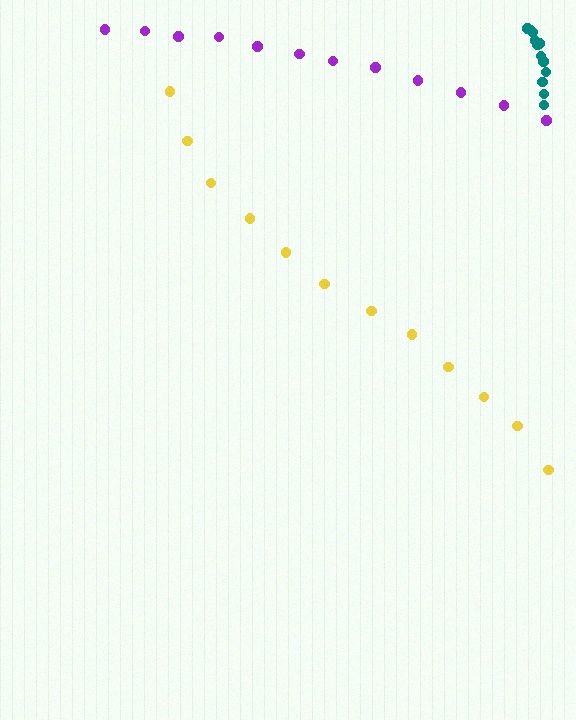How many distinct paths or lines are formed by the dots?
There are 3 distinct paths.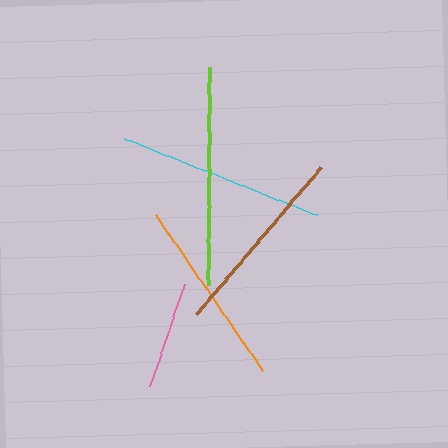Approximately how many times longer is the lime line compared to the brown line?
The lime line is approximately 1.1 times the length of the brown line.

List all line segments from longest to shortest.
From longest to shortest: lime, cyan, brown, orange, pink.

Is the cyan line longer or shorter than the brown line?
The cyan line is longer than the brown line.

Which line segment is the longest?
The lime line is the longest at approximately 218 pixels.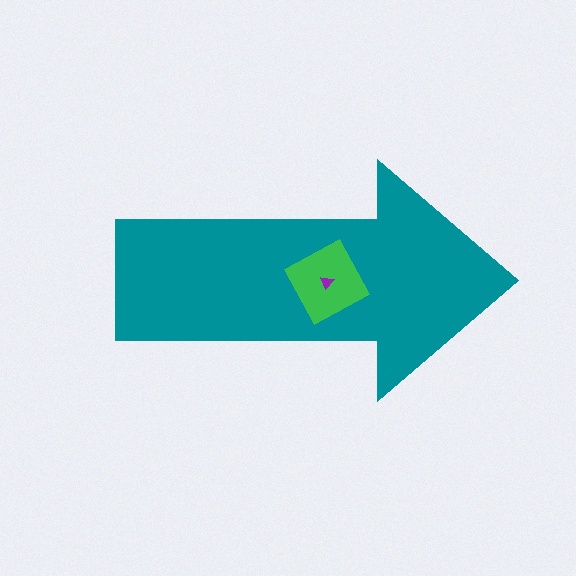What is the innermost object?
The purple triangle.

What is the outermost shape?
The teal arrow.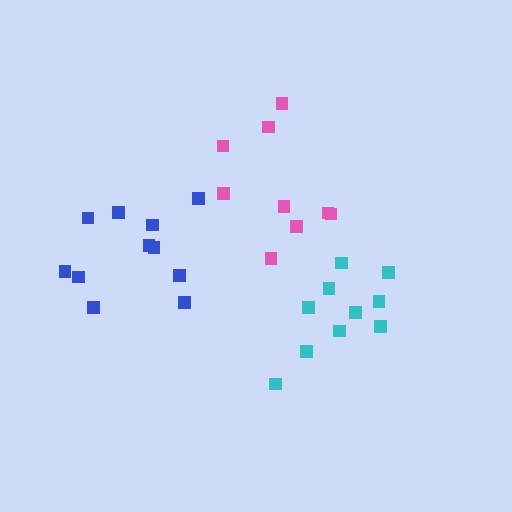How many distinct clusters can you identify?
There are 3 distinct clusters.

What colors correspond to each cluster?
The clusters are colored: blue, pink, cyan.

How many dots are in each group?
Group 1: 11 dots, Group 2: 9 dots, Group 3: 10 dots (30 total).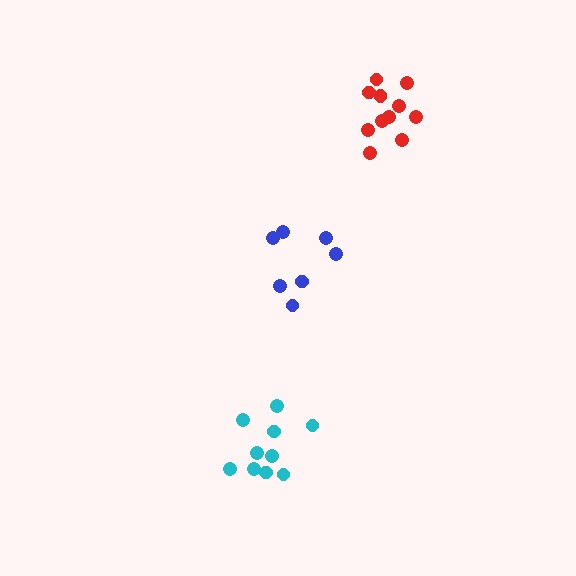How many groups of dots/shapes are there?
There are 3 groups.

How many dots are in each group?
Group 1: 7 dots, Group 2: 10 dots, Group 3: 11 dots (28 total).